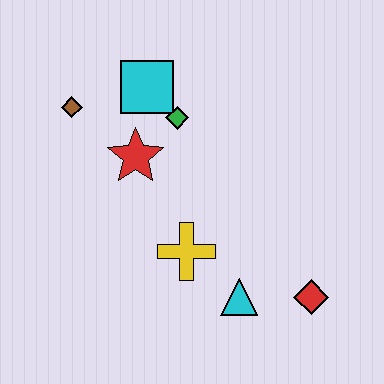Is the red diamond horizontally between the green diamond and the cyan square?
No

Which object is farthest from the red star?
The red diamond is farthest from the red star.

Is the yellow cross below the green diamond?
Yes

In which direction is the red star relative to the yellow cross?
The red star is above the yellow cross.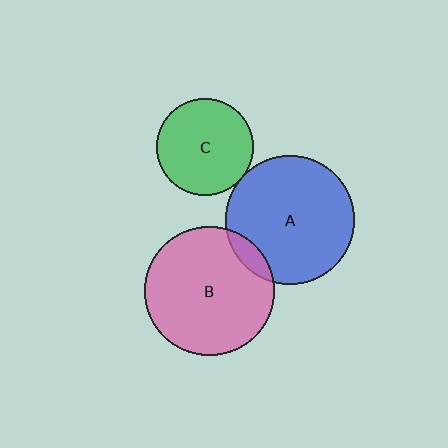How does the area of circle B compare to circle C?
Approximately 1.8 times.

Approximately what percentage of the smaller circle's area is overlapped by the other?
Approximately 5%.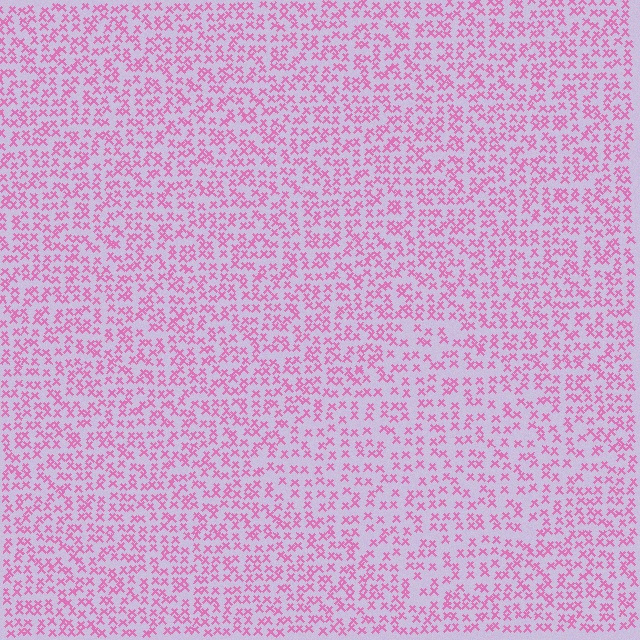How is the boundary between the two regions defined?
The boundary is defined by a change in element density (approximately 1.4x ratio). All elements are the same color, size, and shape.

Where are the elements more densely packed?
The elements are more densely packed outside the diamond boundary.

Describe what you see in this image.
The image contains small pink elements arranged at two different densities. A diamond-shaped region is visible where the elements are less densely packed than the surrounding area.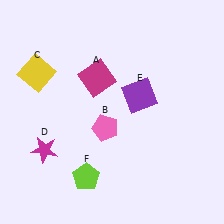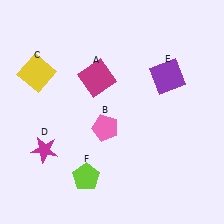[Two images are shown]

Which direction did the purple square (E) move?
The purple square (E) moved right.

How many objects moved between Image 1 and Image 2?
1 object moved between the two images.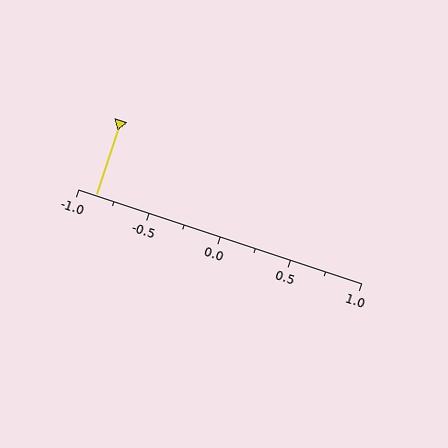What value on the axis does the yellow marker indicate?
The marker indicates approximately -0.88.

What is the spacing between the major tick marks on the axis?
The major ticks are spaced 0.5 apart.